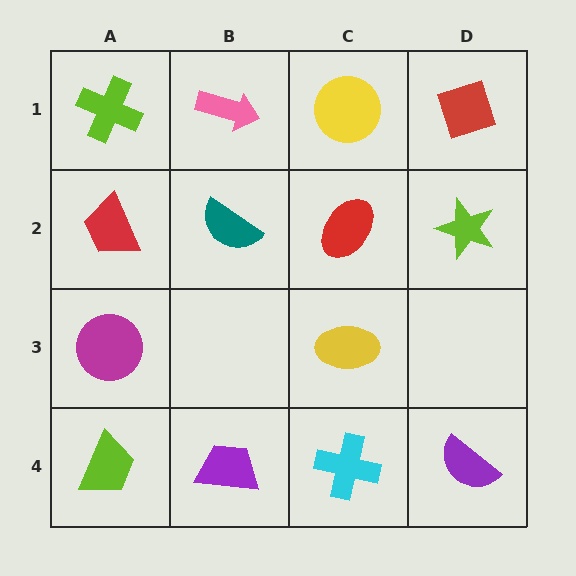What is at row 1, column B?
A pink arrow.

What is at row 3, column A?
A magenta circle.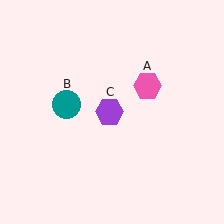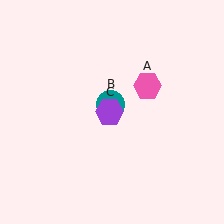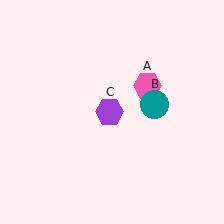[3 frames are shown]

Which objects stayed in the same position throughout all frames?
Pink hexagon (object A) and purple hexagon (object C) remained stationary.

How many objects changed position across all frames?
1 object changed position: teal circle (object B).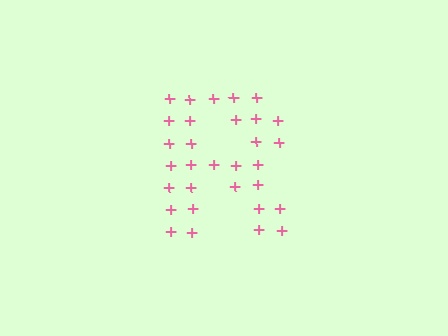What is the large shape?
The large shape is the letter R.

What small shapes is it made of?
It is made of small plus signs.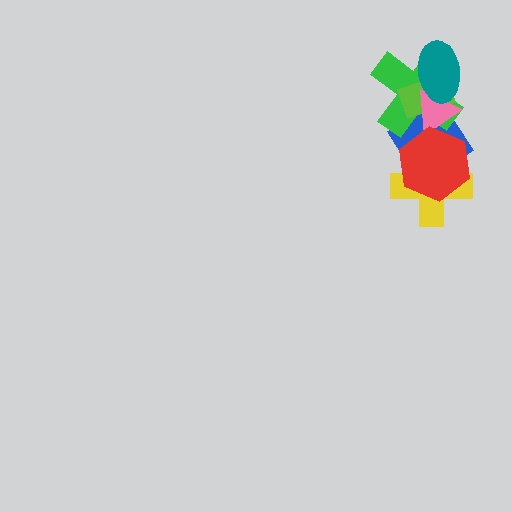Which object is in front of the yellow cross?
The red hexagon is in front of the yellow cross.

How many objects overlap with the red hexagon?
4 objects overlap with the red hexagon.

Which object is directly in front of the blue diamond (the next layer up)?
The green cross is directly in front of the blue diamond.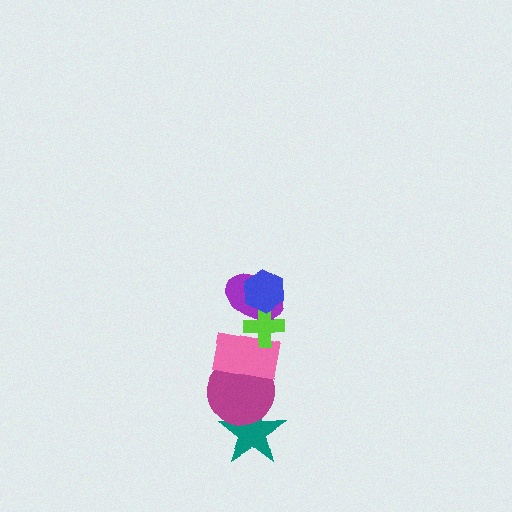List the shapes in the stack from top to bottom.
From top to bottom: the blue hexagon, the lime cross, the purple ellipse, the pink rectangle, the magenta circle, the teal star.